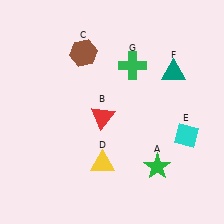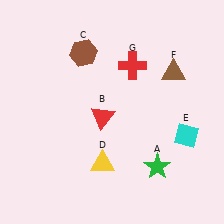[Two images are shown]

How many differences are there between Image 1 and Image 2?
There are 2 differences between the two images.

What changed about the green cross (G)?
In Image 1, G is green. In Image 2, it changed to red.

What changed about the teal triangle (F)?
In Image 1, F is teal. In Image 2, it changed to brown.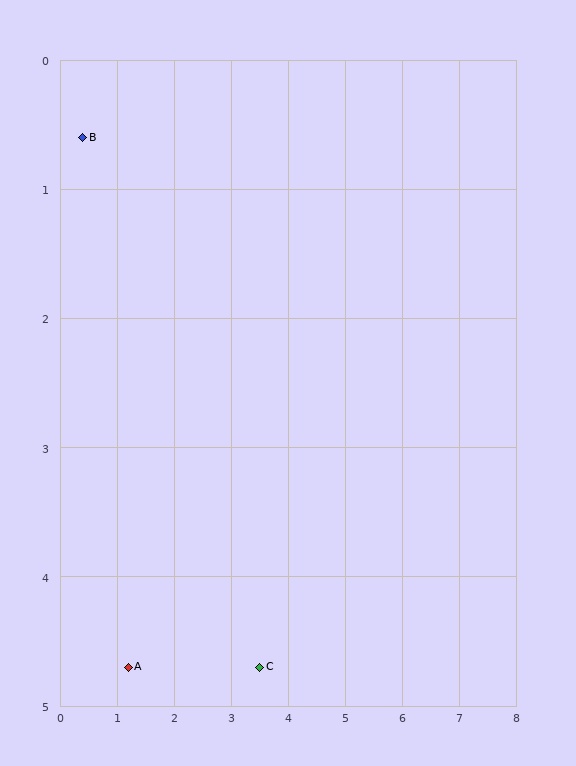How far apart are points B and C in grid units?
Points B and C are about 5.1 grid units apart.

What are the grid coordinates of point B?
Point B is at approximately (0.4, 0.6).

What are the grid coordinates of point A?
Point A is at approximately (1.2, 4.7).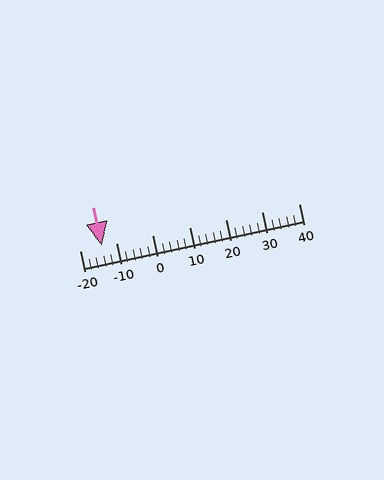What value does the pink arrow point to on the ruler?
The pink arrow points to approximately -14.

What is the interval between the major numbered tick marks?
The major tick marks are spaced 10 units apart.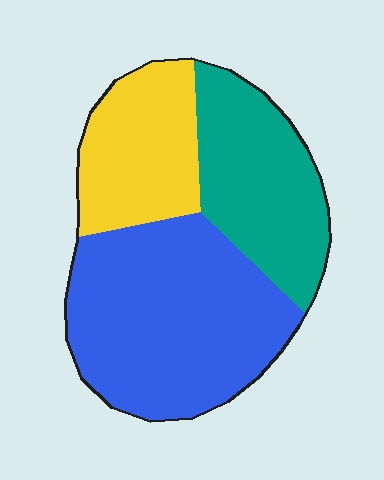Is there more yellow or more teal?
Teal.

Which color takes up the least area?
Yellow, at roughly 25%.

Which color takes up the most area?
Blue, at roughly 50%.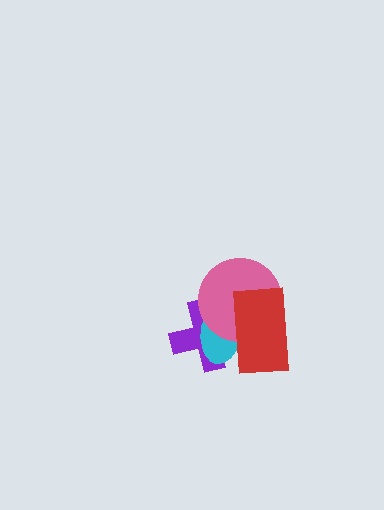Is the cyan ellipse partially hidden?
Yes, it is partially covered by another shape.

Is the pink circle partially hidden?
Yes, it is partially covered by another shape.